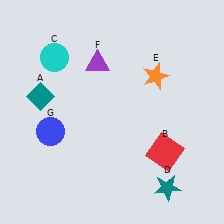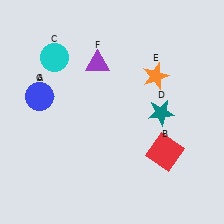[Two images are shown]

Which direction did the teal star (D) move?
The teal star (D) moved up.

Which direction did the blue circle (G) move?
The blue circle (G) moved up.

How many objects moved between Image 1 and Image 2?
2 objects moved between the two images.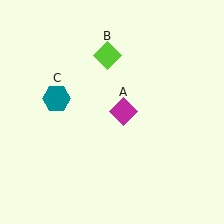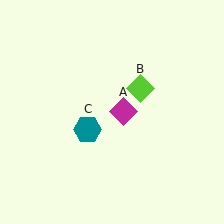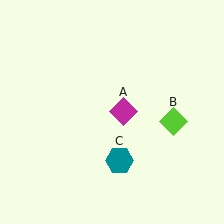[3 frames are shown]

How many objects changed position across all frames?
2 objects changed position: lime diamond (object B), teal hexagon (object C).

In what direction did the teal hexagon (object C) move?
The teal hexagon (object C) moved down and to the right.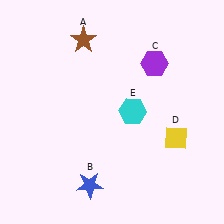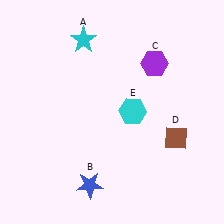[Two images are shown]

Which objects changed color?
A changed from brown to cyan. D changed from yellow to brown.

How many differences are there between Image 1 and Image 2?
There are 2 differences between the two images.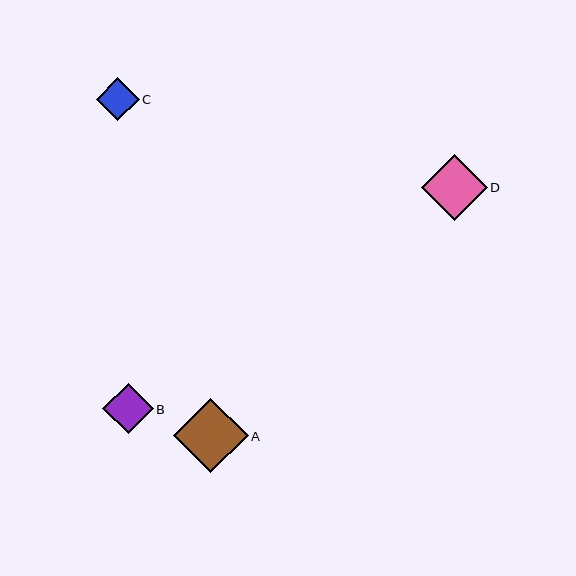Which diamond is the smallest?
Diamond C is the smallest with a size of approximately 43 pixels.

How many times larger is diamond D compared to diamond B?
Diamond D is approximately 1.3 times the size of diamond B.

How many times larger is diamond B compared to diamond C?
Diamond B is approximately 1.2 times the size of diamond C.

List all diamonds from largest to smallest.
From largest to smallest: A, D, B, C.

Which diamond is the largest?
Diamond A is the largest with a size of approximately 74 pixels.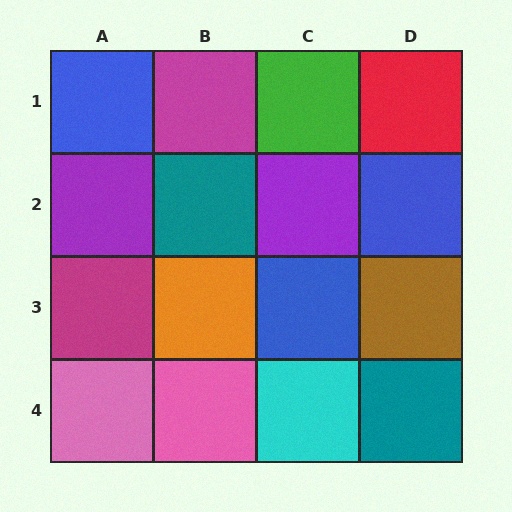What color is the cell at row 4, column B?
Pink.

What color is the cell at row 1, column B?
Magenta.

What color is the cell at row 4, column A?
Pink.